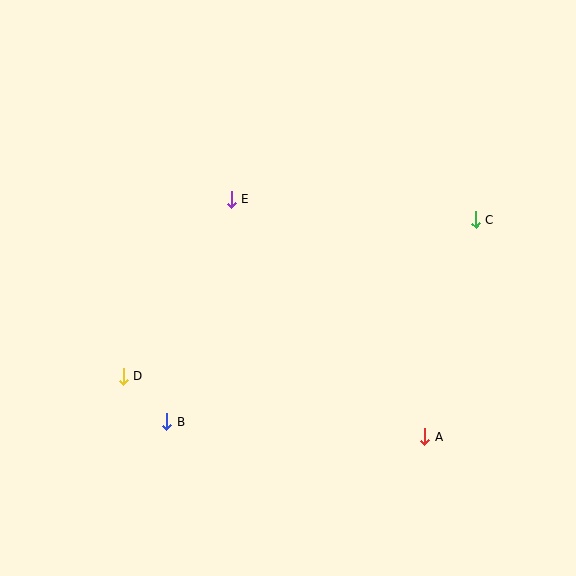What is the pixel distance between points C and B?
The distance between C and B is 369 pixels.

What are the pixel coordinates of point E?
Point E is at (231, 200).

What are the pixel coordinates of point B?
Point B is at (167, 422).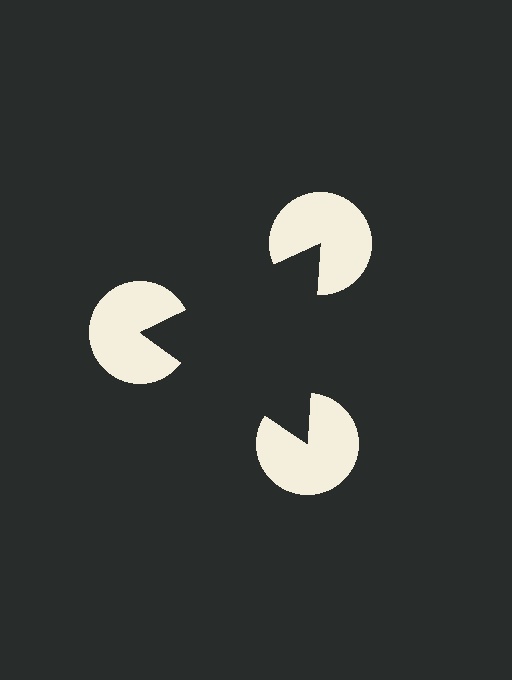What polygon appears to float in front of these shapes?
An illusory triangle — its edges are inferred from the aligned wedge cuts in the pac-man discs, not physically drawn.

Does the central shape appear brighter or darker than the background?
It typically appears slightly darker than the background, even though no actual brightness change is drawn.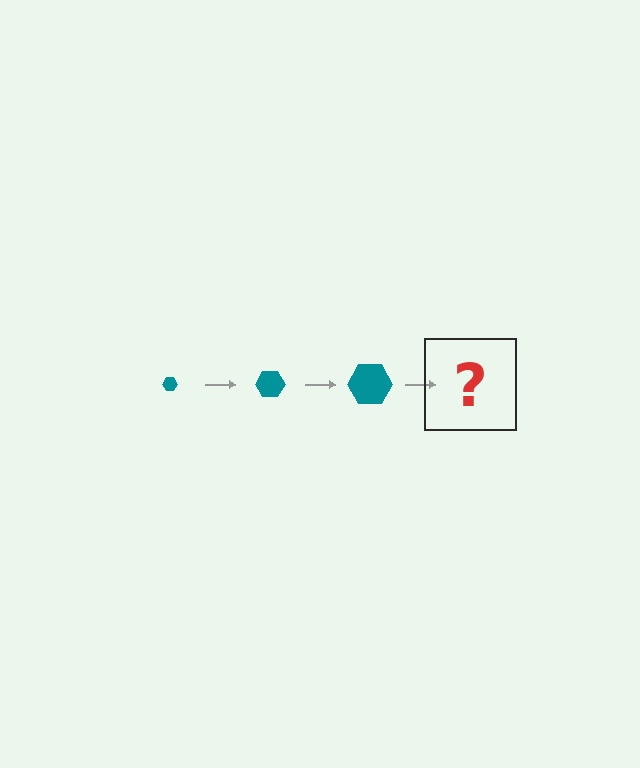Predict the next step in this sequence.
The next step is a teal hexagon, larger than the previous one.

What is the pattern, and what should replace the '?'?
The pattern is that the hexagon gets progressively larger each step. The '?' should be a teal hexagon, larger than the previous one.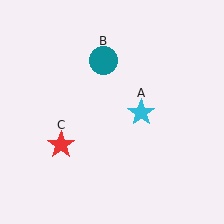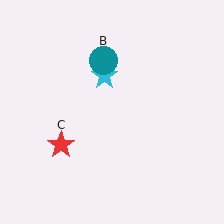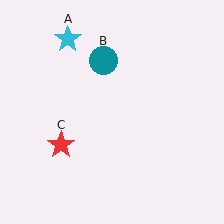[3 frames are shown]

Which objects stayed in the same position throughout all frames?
Teal circle (object B) and red star (object C) remained stationary.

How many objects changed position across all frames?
1 object changed position: cyan star (object A).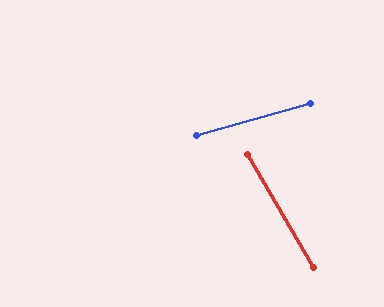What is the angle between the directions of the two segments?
Approximately 75 degrees.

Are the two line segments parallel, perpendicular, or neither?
Neither parallel nor perpendicular — they differ by about 75°.